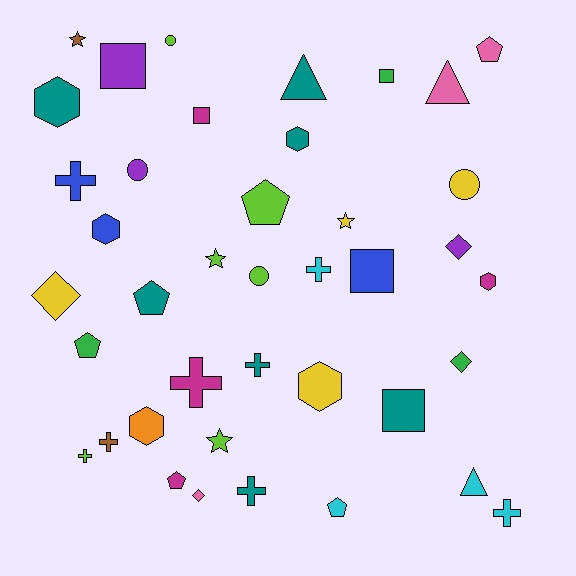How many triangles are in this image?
There are 3 triangles.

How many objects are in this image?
There are 40 objects.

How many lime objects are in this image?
There are 6 lime objects.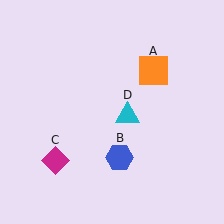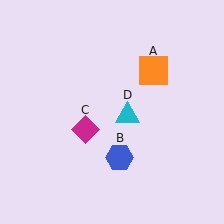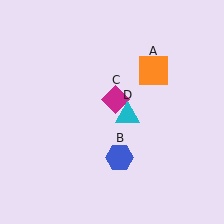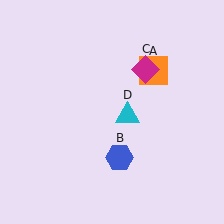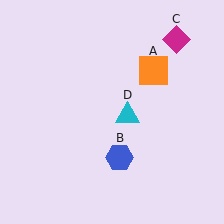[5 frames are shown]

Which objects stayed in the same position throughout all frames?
Orange square (object A) and blue hexagon (object B) and cyan triangle (object D) remained stationary.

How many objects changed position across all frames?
1 object changed position: magenta diamond (object C).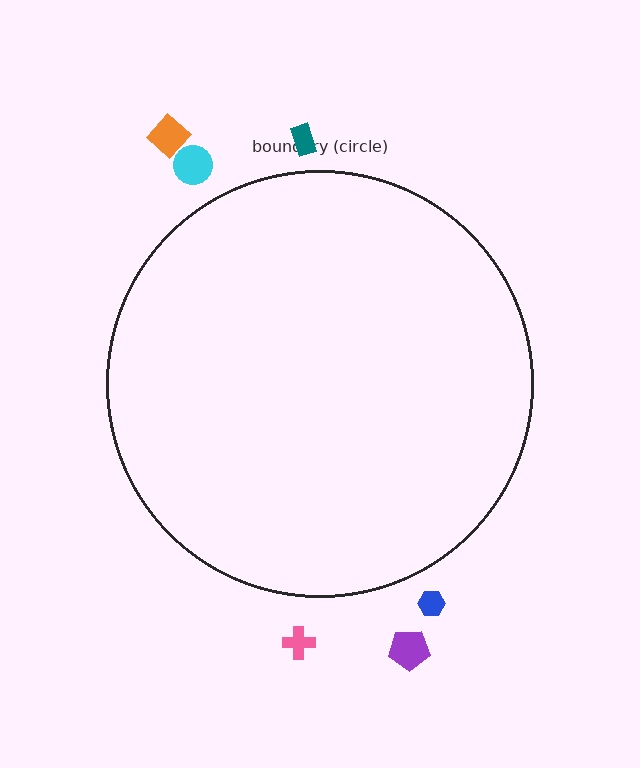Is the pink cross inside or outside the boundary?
Outside.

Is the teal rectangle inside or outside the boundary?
Outside.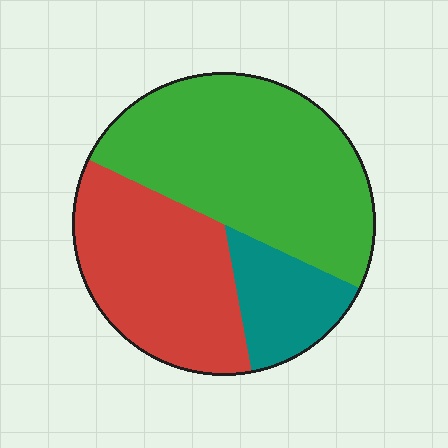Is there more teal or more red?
Red.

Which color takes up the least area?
Teal, at roughly 15%.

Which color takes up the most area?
Green, at roughly 50%.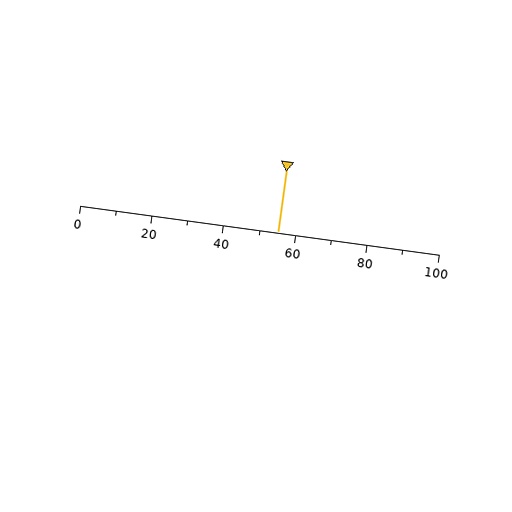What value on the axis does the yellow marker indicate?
The marker indicates approximately 55.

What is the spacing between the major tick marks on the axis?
The major ticks are spaced 20 apart.